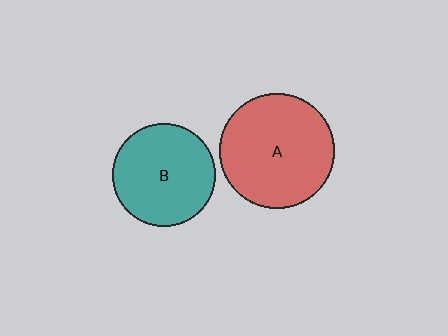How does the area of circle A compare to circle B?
Approximately 1.2 times.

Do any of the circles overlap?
No, none of the circles overlap.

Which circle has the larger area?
Circle A (red).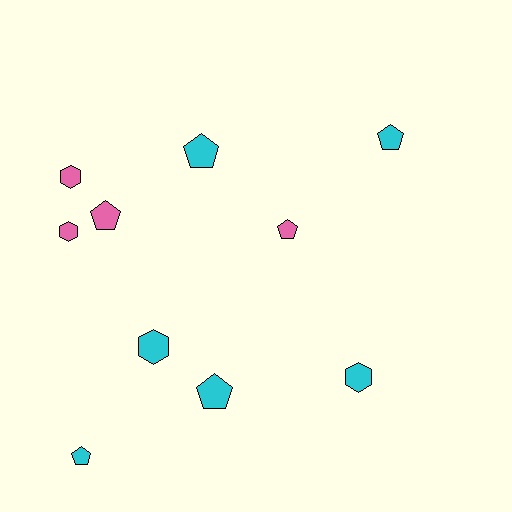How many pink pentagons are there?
There are 2 pink pentagons.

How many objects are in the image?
There are 10 objects.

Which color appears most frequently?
Cyan, with 6 objects.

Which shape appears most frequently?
Pentagon, with 6 objects.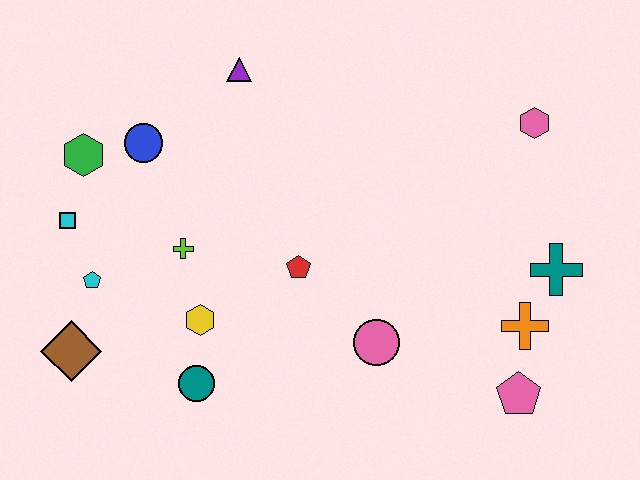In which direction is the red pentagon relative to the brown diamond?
The red pentagon is to the right of the brown diamond.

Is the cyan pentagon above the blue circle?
No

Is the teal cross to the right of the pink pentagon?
Yes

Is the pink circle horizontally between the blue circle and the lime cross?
No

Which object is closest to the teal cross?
The orange cross is closest to the teal cross.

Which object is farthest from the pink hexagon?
The brown diamond is farthest from the pink hexagon.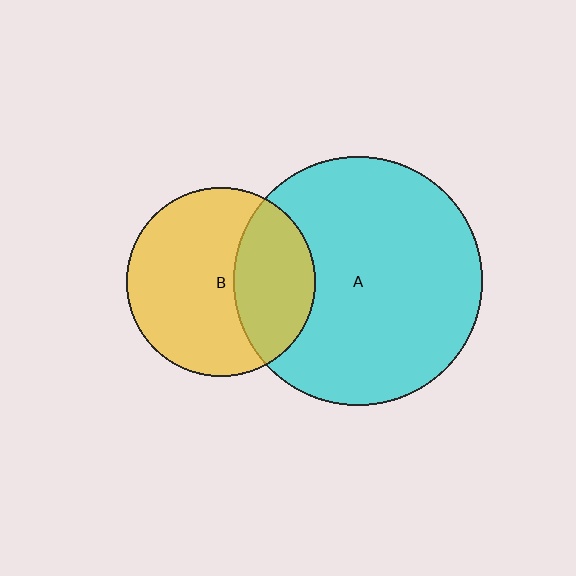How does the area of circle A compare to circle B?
Approximately 1.7 times.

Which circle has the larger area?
Circle A (cyan).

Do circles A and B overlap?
Yes.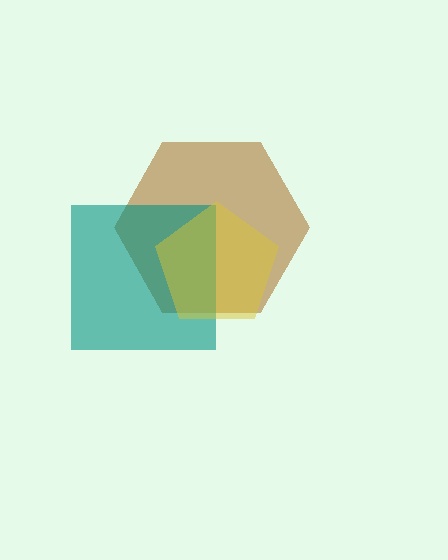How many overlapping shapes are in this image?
There are 3 overlapping shapes in the image.